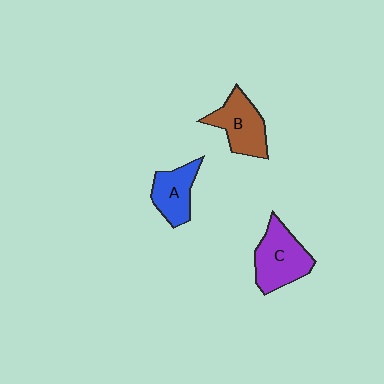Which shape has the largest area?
Shape C (purple).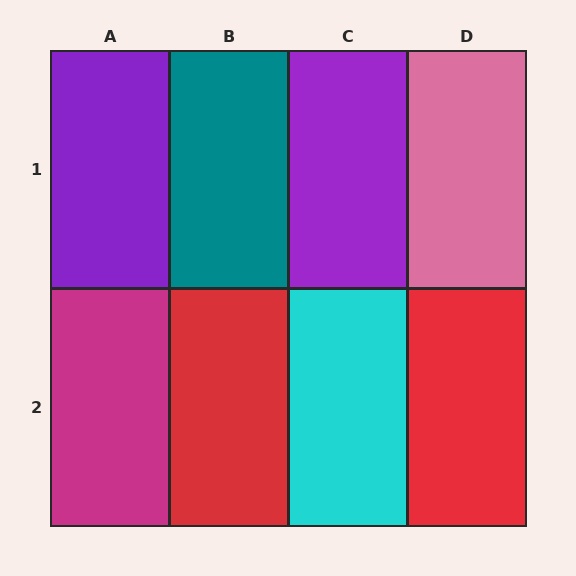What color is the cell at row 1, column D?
Pink.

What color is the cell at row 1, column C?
Purple.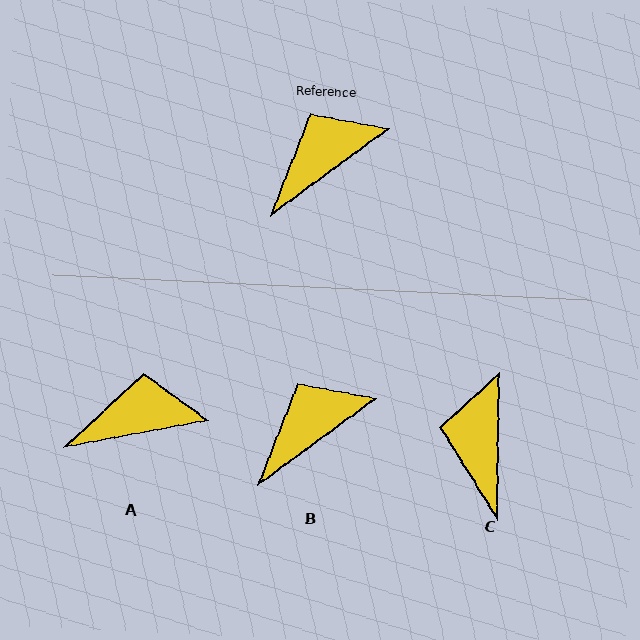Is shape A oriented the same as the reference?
No, it is off by about 26 degrees.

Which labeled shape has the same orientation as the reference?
B.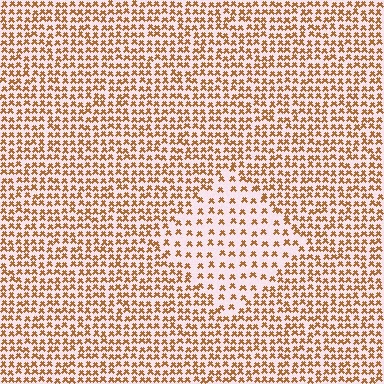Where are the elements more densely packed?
The elements are more densely packed outside the diamond boundary.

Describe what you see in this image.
The image contains small brown elements arranged at two different densities. A diamond-shaped region is visible where the elements are less densely packed than the surrounding area.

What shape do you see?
I see a diamond.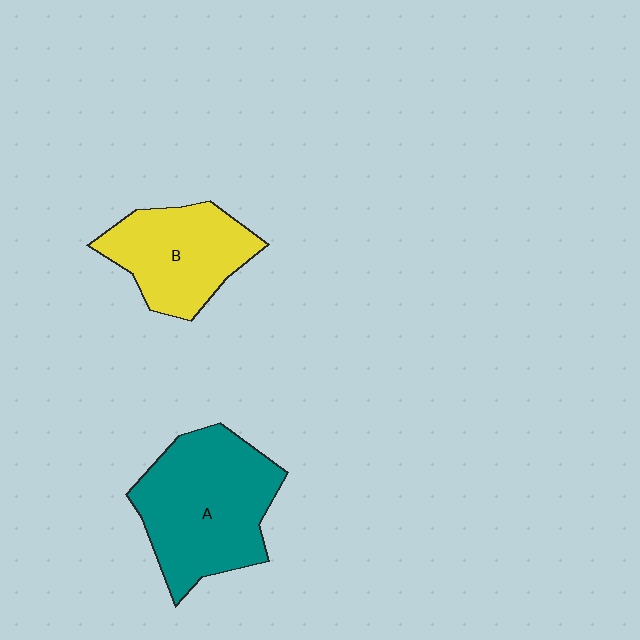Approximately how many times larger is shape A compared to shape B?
Approximately 1.4 times.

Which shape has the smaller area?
Shape B (yellow).